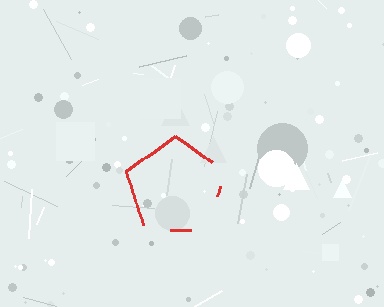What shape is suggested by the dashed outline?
The dashed outline suggests a pentagon.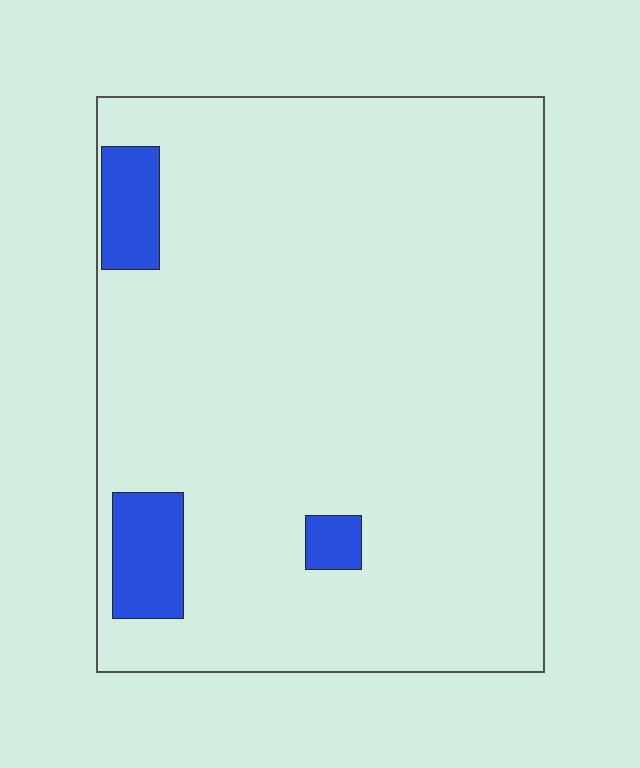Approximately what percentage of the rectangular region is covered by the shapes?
Approximately 10%.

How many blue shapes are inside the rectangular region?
3.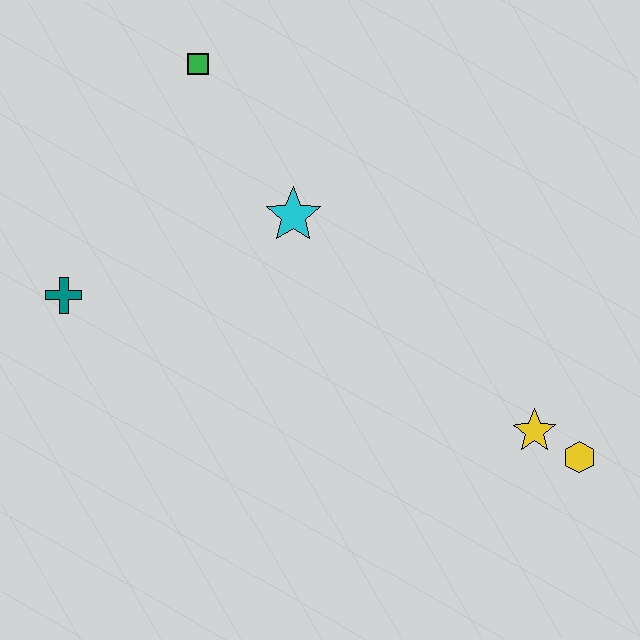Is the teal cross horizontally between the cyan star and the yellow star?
No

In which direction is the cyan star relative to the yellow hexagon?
The cyan star is to the left of the yellow hexagon.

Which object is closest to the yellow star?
The yellow hexagon is closest to the yellow star.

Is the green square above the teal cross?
Yes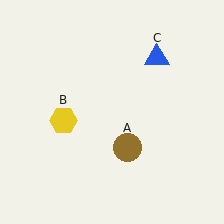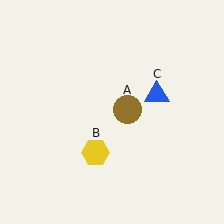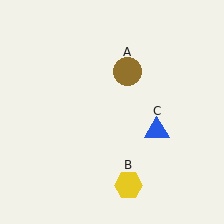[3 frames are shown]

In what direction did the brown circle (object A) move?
The brown circle (object A) moved up.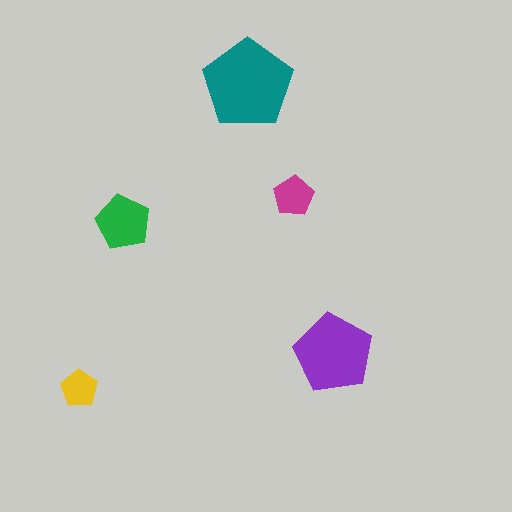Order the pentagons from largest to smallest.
the teal one, the purple one, the green one, the magenta one, the yellow one.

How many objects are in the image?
There are 5 objects in the image.